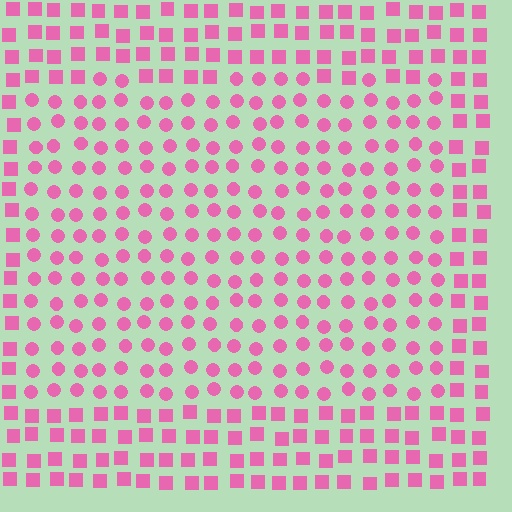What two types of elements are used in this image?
The image uses circles inside the rectangle region and squares outside it.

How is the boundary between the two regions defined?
The boundary is defined by a change in element shape: circles inside vs. squares outside. All elements share the same color and spacing.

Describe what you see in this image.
The image is filled with small pink elements arranged in a uniform grid. A rectangle-shaped region contains circles, while the surrounding area contains squares. The boundary is defined purely by the change in element shape.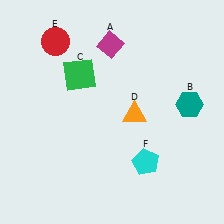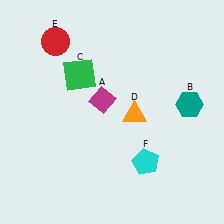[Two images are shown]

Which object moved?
The magenta diamond (A) moved down.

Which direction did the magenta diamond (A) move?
The magenta diamond (A) moved down.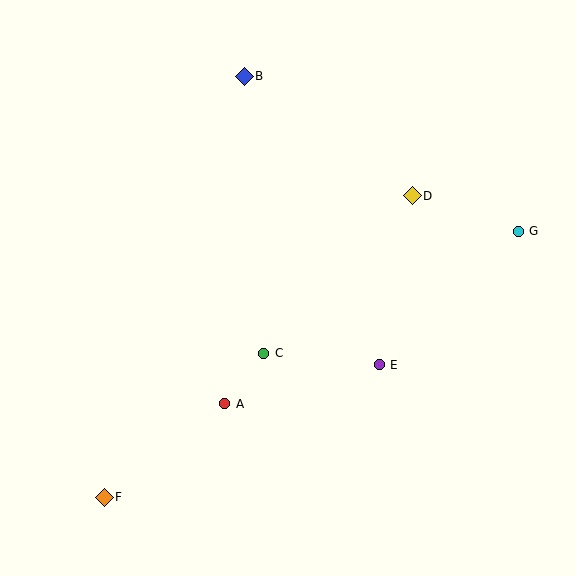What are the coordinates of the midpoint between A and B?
The midpoint between A and B is at (235, 240).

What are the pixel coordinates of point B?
Point B is at (244, 76).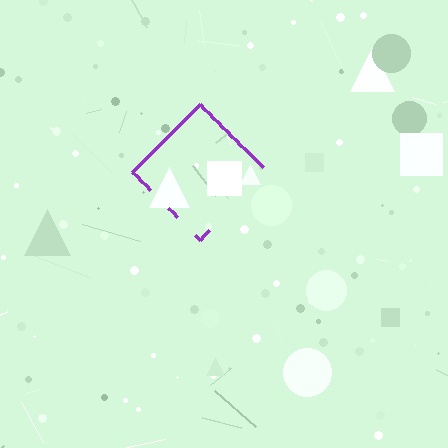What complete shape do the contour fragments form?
The contour fragments form a diamond.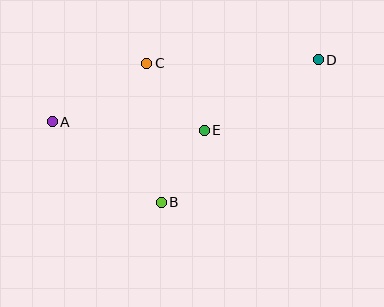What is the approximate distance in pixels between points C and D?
The distance between C and D is approximately 172 pixels.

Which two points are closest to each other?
Points B and E are closest to each other.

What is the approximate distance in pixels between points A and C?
The distance between A and C is approximately 111 pixels.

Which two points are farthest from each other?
Points A and D are farthest from each other.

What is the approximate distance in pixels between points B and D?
The distance between B and D is approximately 212 pixels.